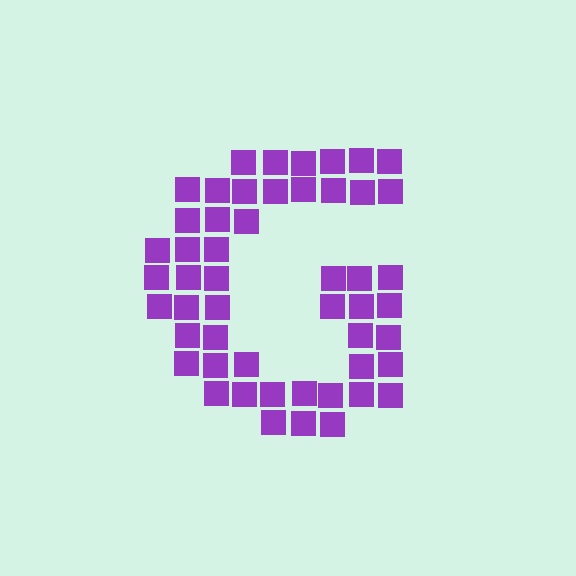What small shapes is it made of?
It is made of small squares.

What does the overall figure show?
The overall figure shows the letter G.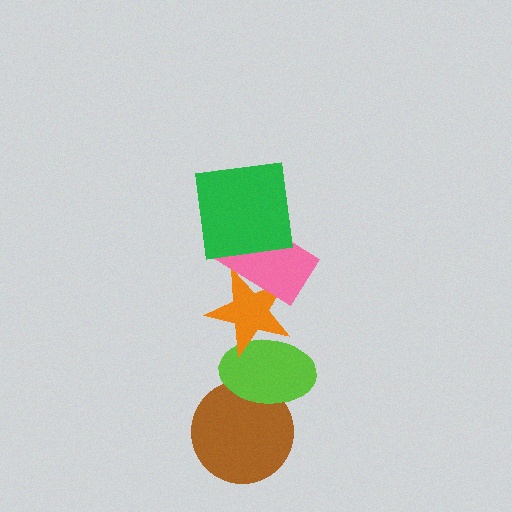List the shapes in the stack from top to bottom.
From top to bottom: the green square, the pink rectangle, the orange star, the lime ellipse, the brown circle.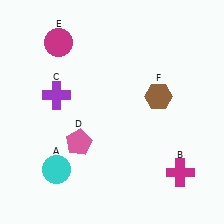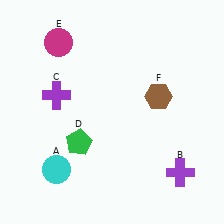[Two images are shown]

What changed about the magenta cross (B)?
In Image 1, B is magenta. In Image 2, it changed to purple.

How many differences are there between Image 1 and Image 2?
There are 2 differences between the two images.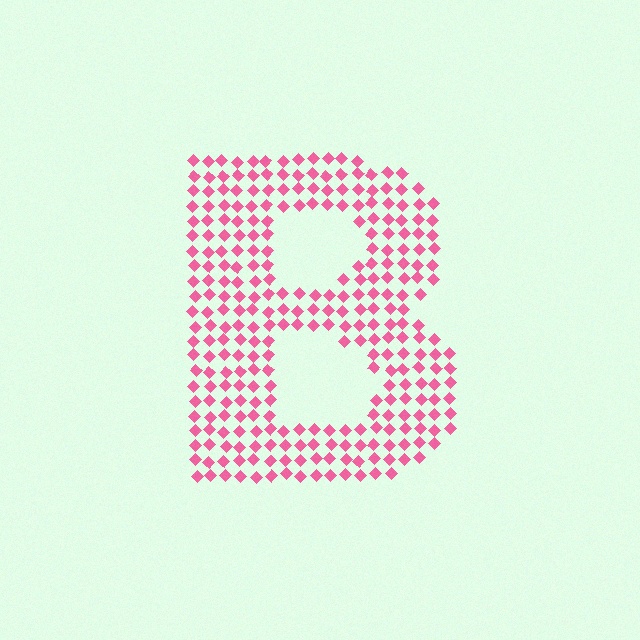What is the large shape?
The large shape is the letter B.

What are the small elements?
The small elements are diamonds.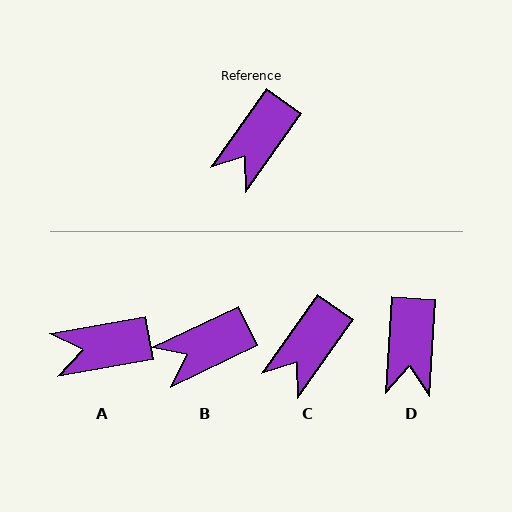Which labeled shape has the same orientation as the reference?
C.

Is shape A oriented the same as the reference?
No, it is off by about 45 degrees.